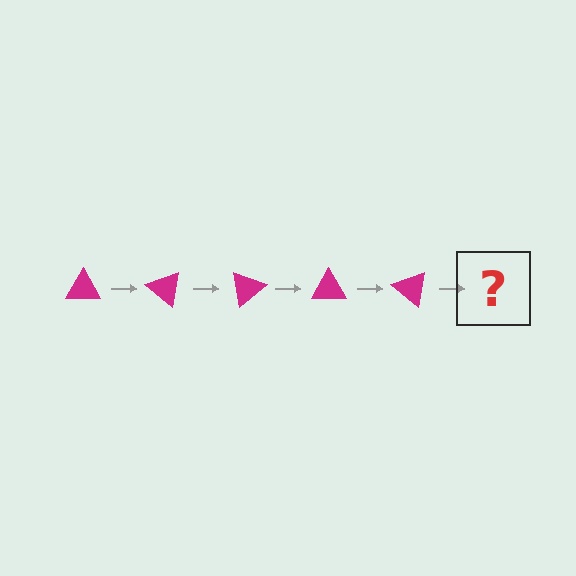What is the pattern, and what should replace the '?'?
The pattern is that the triangle rotates 40 degrees each step. The '?' should be a magenta triangle rotated 200 degrees.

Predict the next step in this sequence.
The next step is a magenta triangle rotated 200 degrees.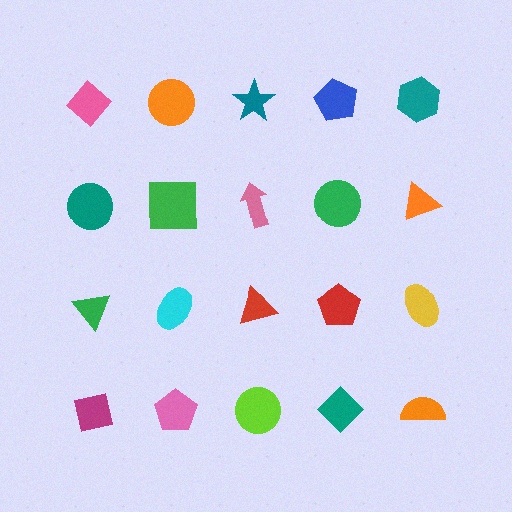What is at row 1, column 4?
A blue pentagon.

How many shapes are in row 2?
5 shapes.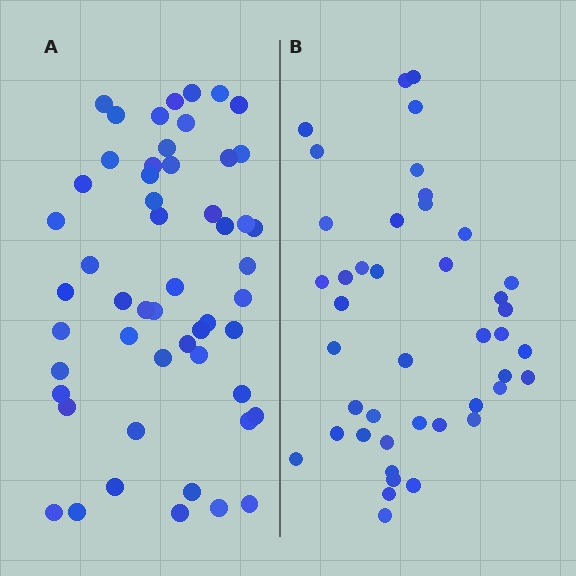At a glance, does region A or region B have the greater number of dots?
Region A (the left region) has more dots.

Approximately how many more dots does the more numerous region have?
Region A has roughly 10 or so more dots than region B.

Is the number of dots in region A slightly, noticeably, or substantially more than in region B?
Region A has only slightly more — the two regions are fairly close. The ratio is roughly 1.2 to 1.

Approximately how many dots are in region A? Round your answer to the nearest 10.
About 50 dots. (The exact count is 53, which rounds to 50.)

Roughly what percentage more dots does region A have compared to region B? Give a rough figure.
About 25% more.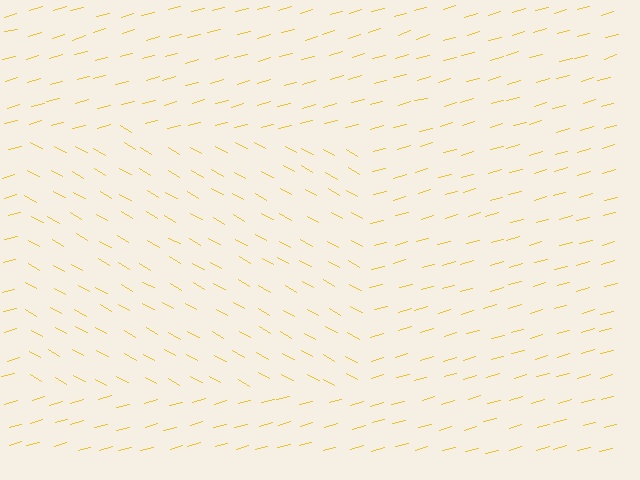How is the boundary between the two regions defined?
The boundary is defined purely by a change in line orientation (approximately 45 degrees difference). All lines are the same color and thickness.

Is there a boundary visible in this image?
Yes, there is a texture boundary formed by a change in line orientation.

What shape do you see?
I see a rectangle.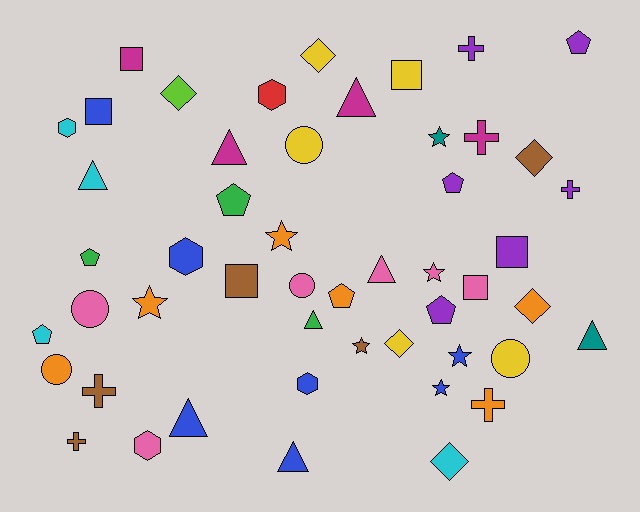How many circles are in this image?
There are 5 circles.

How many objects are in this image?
There are 50 objects.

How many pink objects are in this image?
There are 6 pink objects.